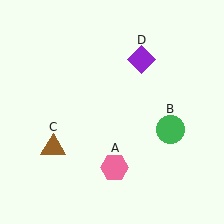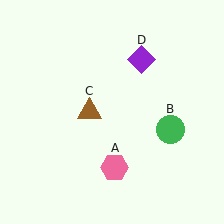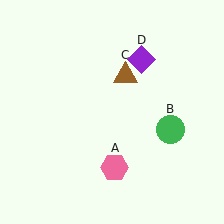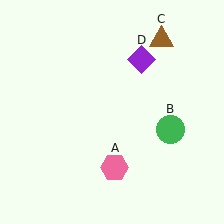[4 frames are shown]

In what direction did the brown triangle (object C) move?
The brown triangle (object C) moved up and to the right.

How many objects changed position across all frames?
1 object changed position: brown triangle (object C).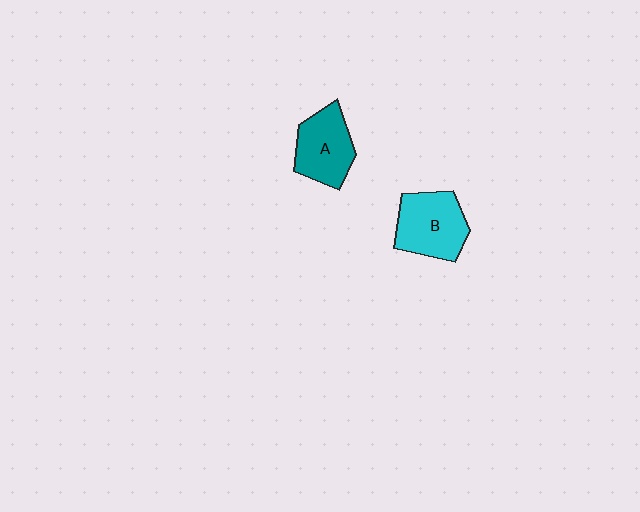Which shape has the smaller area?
Shape A (teal).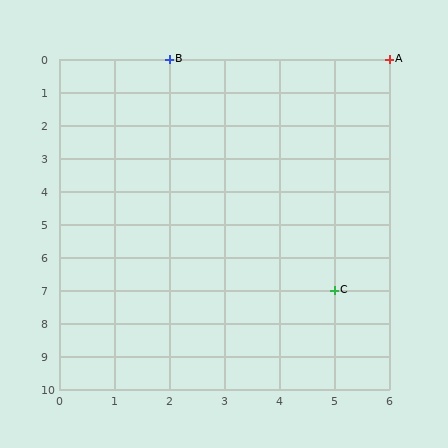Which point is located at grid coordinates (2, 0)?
Point B is at (2, 0).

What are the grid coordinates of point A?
Point A is at grid coordinates (6, 0).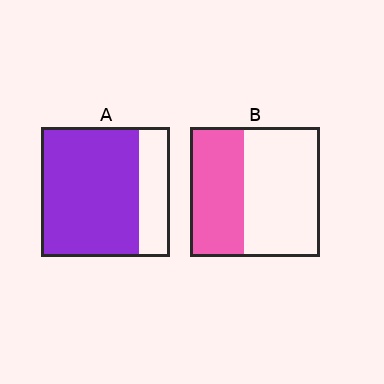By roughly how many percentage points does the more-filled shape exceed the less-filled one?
By roughly 35 percentage points (A over B).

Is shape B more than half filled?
No.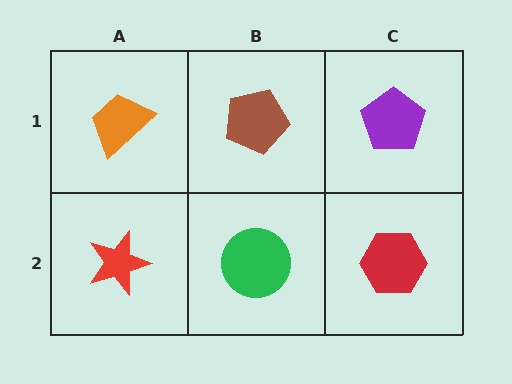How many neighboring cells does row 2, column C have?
2.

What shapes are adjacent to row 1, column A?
A red star (row 2, column A), a brown pentagon (row 1, column B).